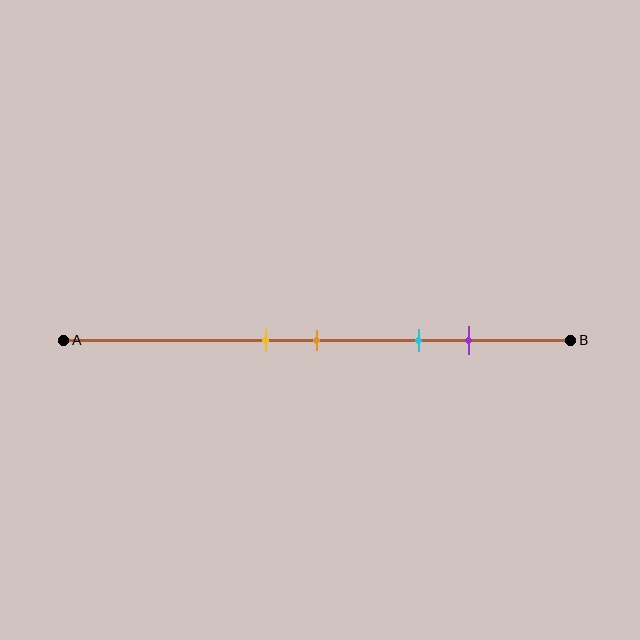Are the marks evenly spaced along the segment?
No, the marks are not evenly spaced.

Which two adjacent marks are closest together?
The yellow and orange marks are the closest adjacent pair.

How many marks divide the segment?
There are 4 marks dividing the segment.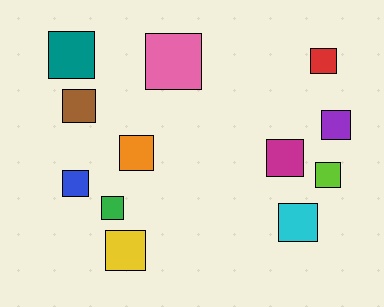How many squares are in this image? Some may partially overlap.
There are 12 squares.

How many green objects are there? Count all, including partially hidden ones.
There is 1 green object.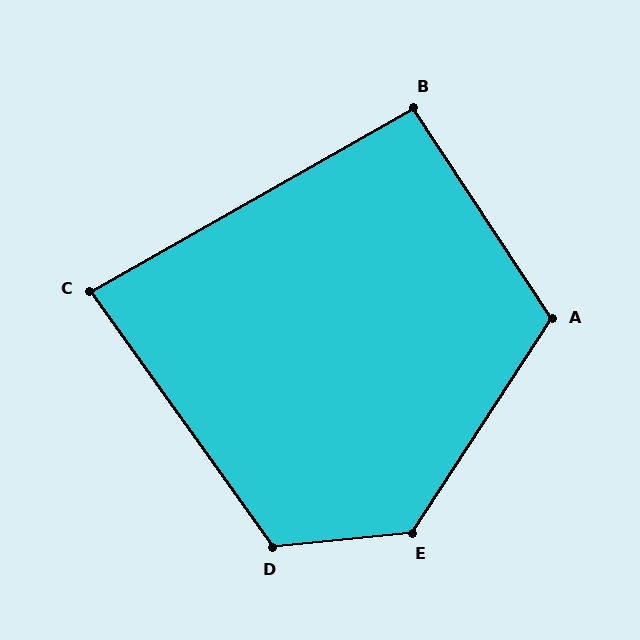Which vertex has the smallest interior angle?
C, at approximately 84 degrees.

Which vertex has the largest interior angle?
E, at approximately 129 degrees.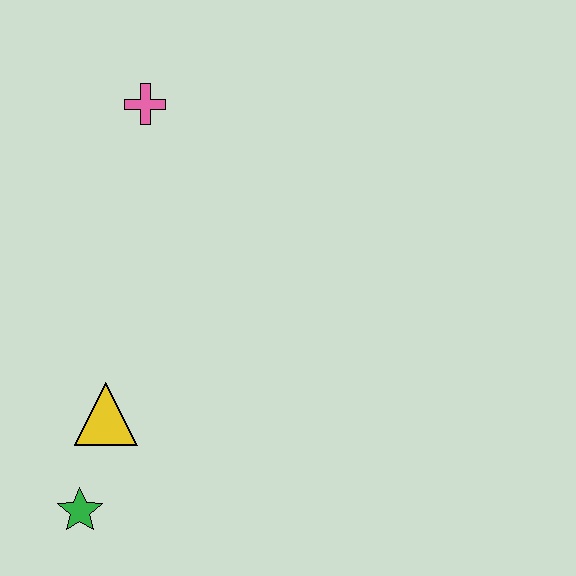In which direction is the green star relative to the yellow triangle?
The green star is below the yellow triangle.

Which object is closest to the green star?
The yellow triangle is closest to the green star.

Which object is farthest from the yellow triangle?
The pink cross is farthest from the yellow triangle.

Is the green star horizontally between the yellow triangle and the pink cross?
No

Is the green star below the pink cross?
Yes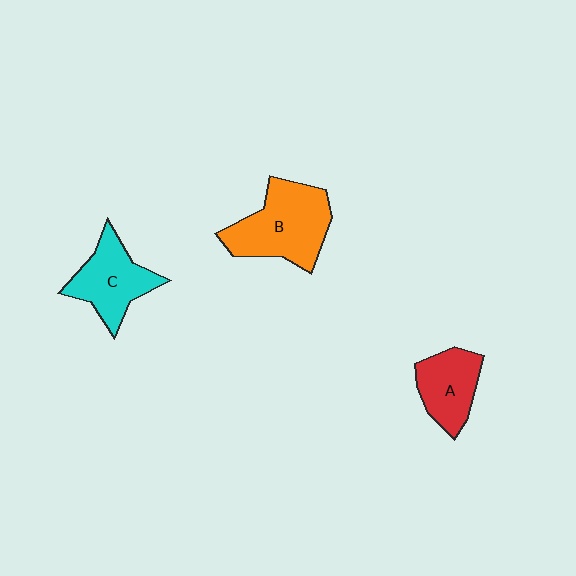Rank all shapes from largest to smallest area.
From largest to smallest: B (orange), C (cyan), A (red).